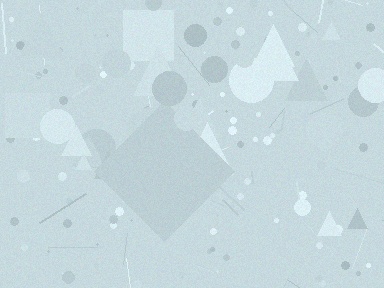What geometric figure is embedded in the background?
A diamond is embedded in the background.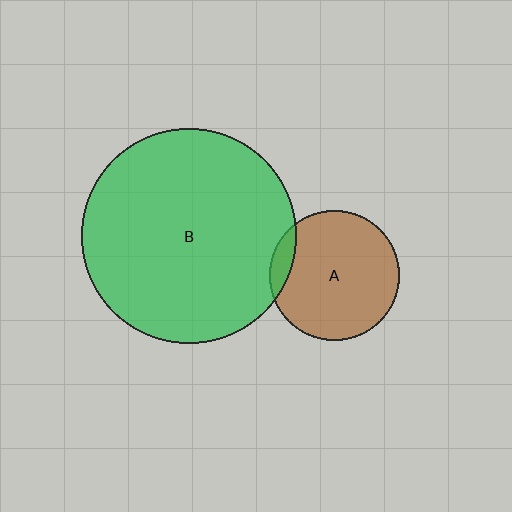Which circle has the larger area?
Circle B (green).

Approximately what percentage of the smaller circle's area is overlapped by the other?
Approximately 10%.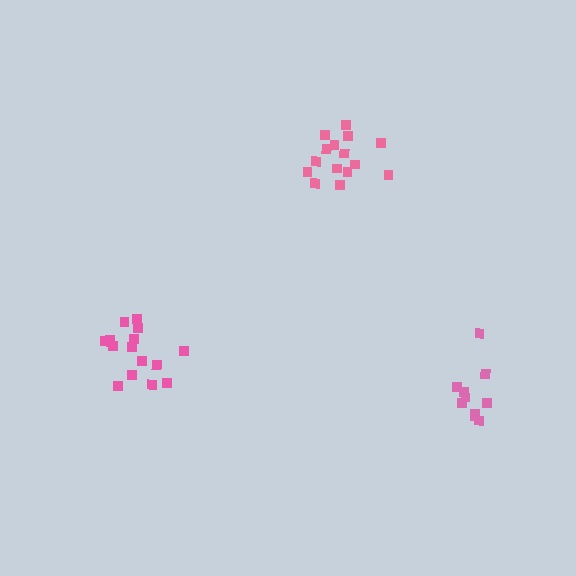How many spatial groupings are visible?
There are 3 spatial groupings.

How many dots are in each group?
Group 1: 15 dots, Group 2: 16 dots, Group 3: 10 dots (41 total).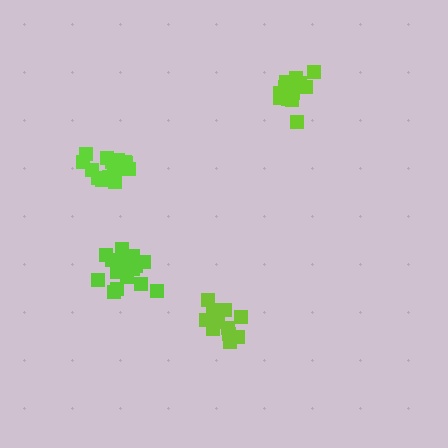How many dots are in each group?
Group 1: 16 dots, Group 2: 13 dots, Group 3: 13 dots, Group 4: 17 dots (59 total).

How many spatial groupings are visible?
There are 4 spatial groupings.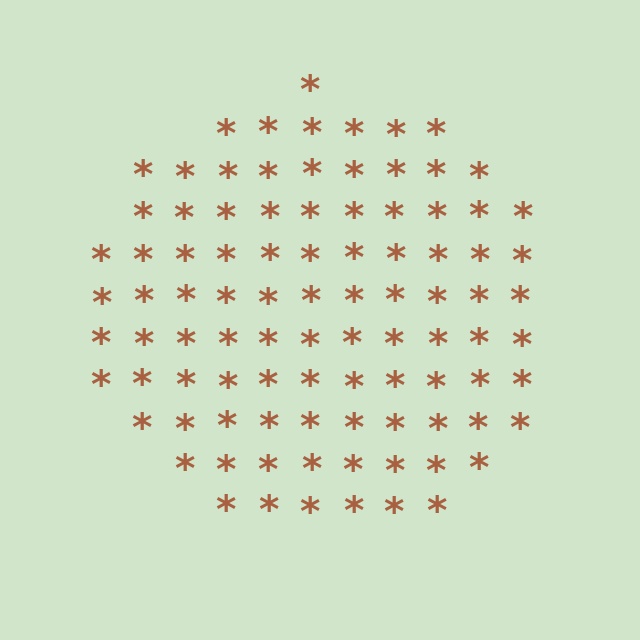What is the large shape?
The large shape is a circle.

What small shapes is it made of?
It is made of small asterisks.